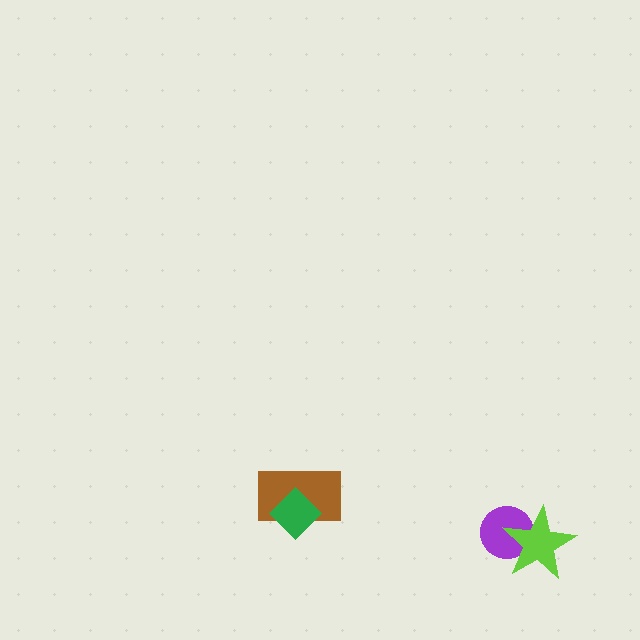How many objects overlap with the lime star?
1 object overlaps with the lime star.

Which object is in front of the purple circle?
The lime star is in front of the purple circle.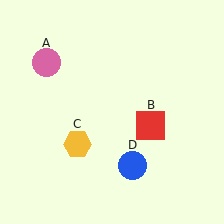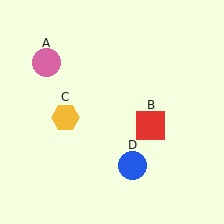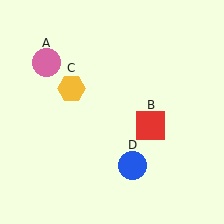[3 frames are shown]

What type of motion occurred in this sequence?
The yellow hexagon (object C) rotated clockwise around the center of the scene.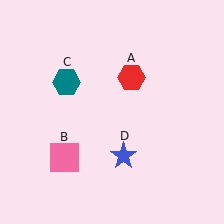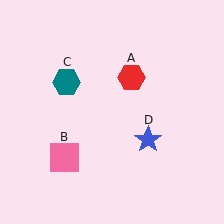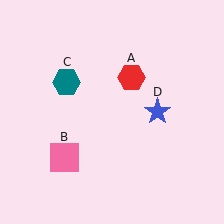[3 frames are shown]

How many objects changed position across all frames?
1 object changed position: blue star (object D).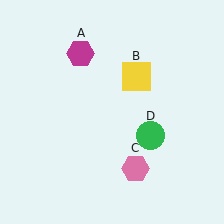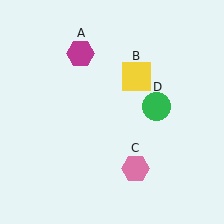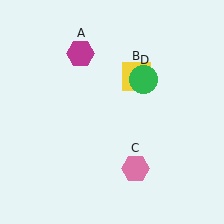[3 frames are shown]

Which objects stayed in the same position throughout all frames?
Magenta hexagon (object A) and yellow square (object B) and pink hexagon (object C) remained stationary.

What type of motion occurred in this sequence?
The green circle (object D) rotated counterclockwise around the center of the scene.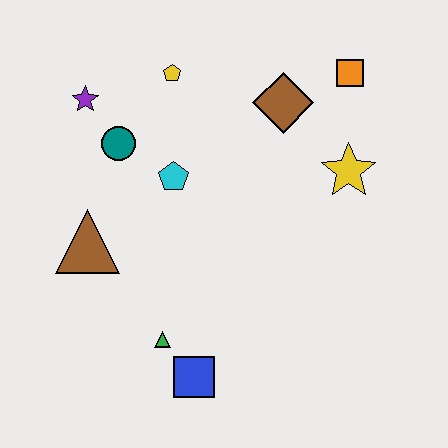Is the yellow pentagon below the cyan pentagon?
No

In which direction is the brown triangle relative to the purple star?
The brown triangle is below the purple star.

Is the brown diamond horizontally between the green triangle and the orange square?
Yes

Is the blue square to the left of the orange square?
Yes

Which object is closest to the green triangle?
The blue square is closest to the green triangle.